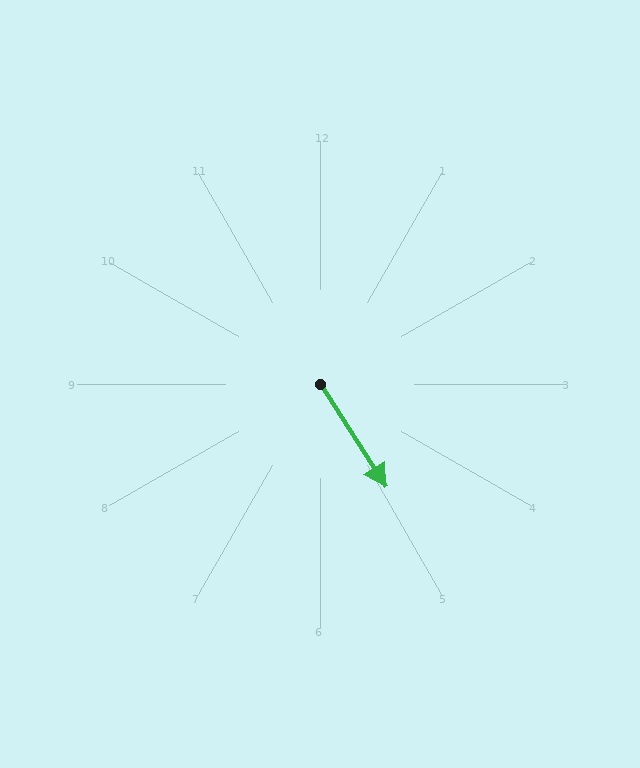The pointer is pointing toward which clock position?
Roughly 5 o'clock.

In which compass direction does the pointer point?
Southeast.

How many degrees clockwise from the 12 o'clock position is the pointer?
Approximately 147 degrees.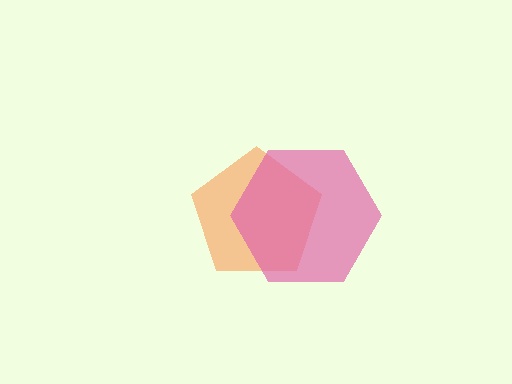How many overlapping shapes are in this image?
There are 2 overlapping shapes in the image.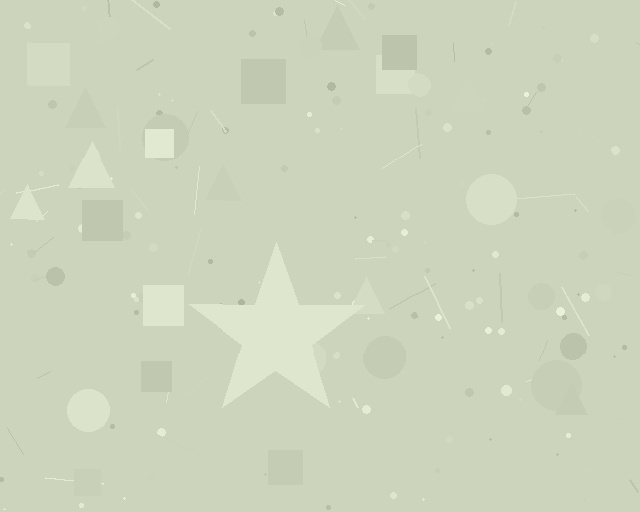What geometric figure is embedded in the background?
A star is embedded in the background.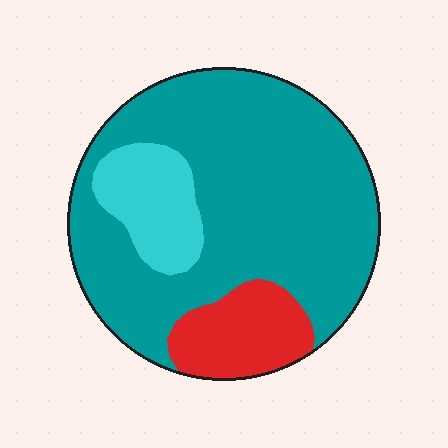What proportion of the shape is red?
Red covers around 15% of the shape.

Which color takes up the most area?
Teal, at roughly 75%.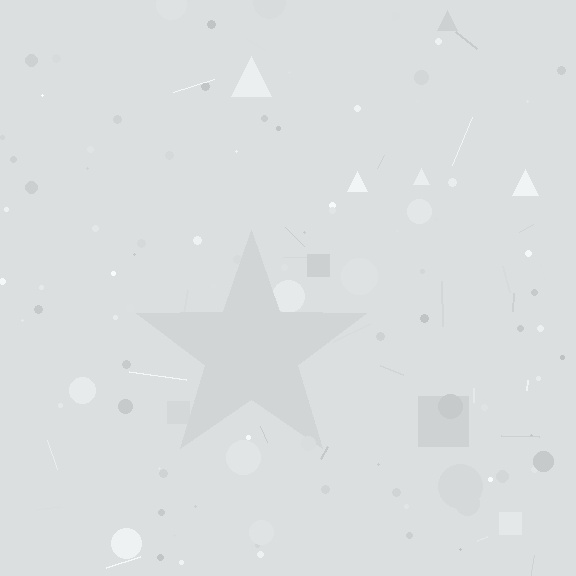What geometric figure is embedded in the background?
A star is embedded in the background.